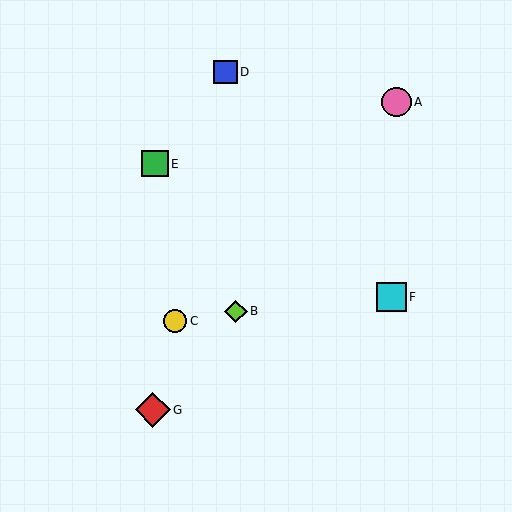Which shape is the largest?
The red diamond (labeled G) is the largest.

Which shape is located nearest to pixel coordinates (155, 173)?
The green square (labeled E) at (155, 164) is nearest to that location.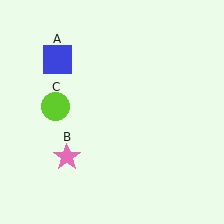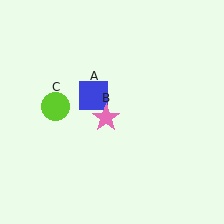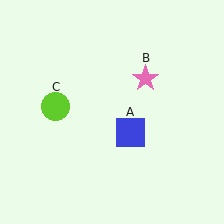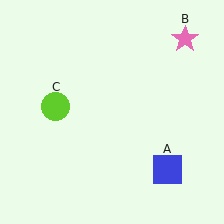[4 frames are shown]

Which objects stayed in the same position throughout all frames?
Lime circle (object C) remained stationary.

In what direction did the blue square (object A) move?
The blue square (object A) moved down and to the right.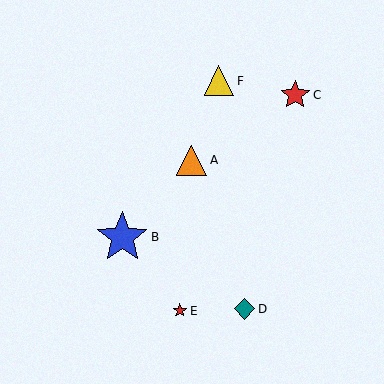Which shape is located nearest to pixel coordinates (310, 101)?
The red star (labeled C) at (295, 95) is nearest to that location.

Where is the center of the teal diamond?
The center of the teal diamond is at (244, 309).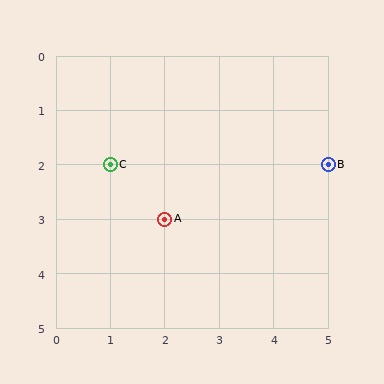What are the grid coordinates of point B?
Point B is at grid coordinates (5, 2).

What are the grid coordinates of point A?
Point A is at grid coordinates (2, 3).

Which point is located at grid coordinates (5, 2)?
Point B is at (5, 2).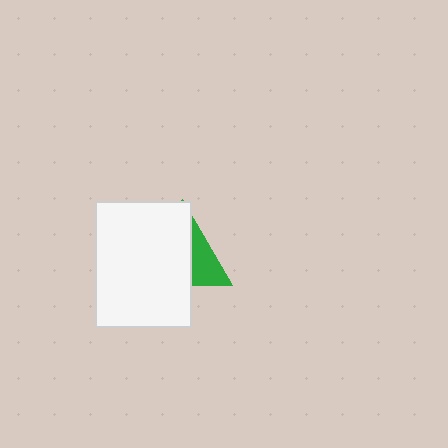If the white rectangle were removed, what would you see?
You would see the complete green triangle.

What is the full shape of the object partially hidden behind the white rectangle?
The partially hidden object is a green triangle.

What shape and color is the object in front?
The object in front is a white rectangle.